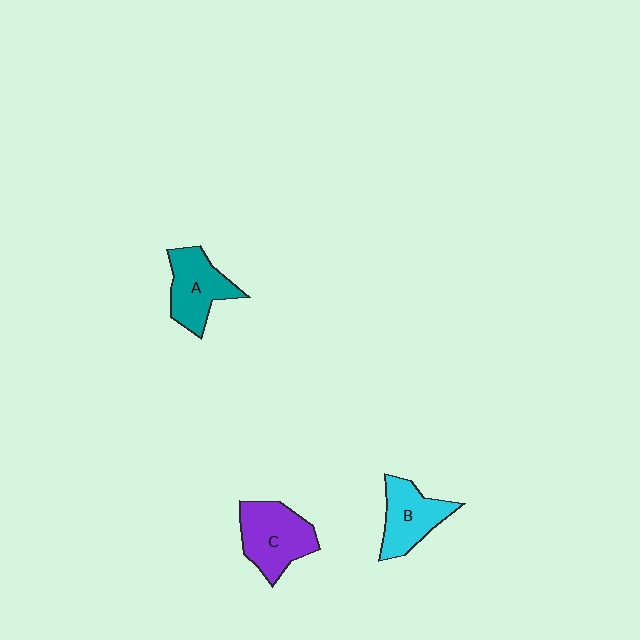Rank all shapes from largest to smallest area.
From largest to smallest: C (purple), A (teal), B (cyan).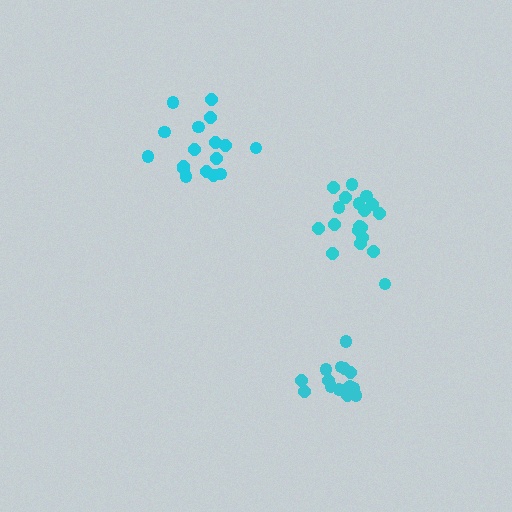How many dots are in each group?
Group 1: 20 dots, Group 2: 17 dots, Group 3: 16 dots (53 total).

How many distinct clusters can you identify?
There are 3 distinct clusters.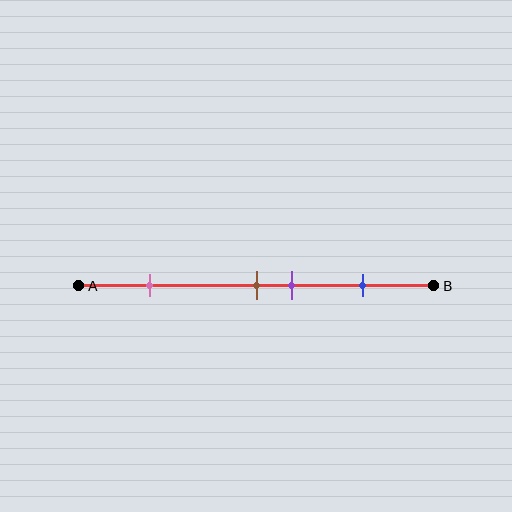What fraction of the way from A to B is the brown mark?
The brown mark is approximately 50% (0.5) of the way from A to B.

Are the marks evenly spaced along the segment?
No, the marks are not evenly spaced.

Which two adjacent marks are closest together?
The brown and purple marks are the closest adjacent pair.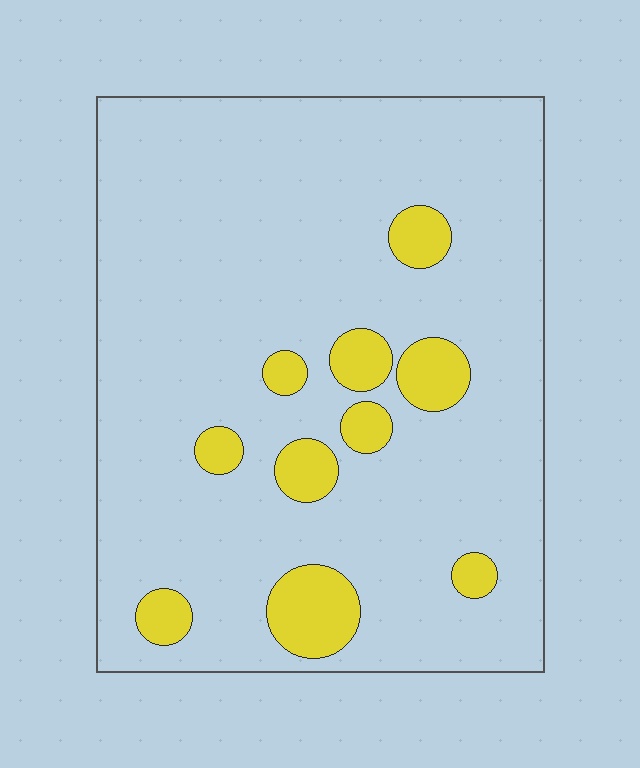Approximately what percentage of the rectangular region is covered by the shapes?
Approximately 10%.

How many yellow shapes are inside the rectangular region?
10.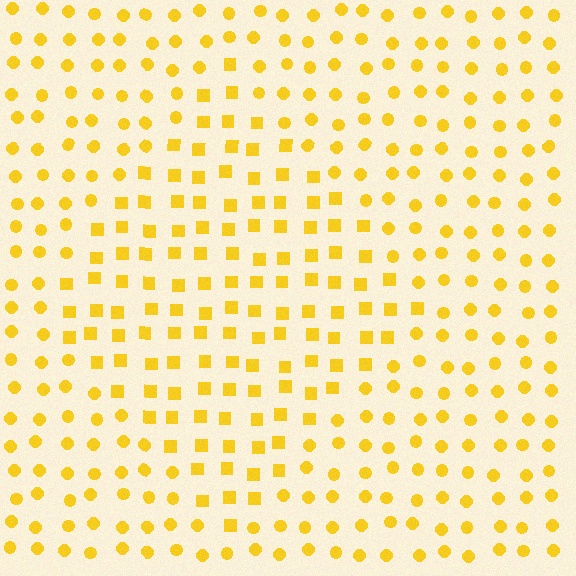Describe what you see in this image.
The image is filled with small yellow elements arranged in a uniform grid. A diamond-shaped region contains squares, while the surrounding area contains circles. The boundary is defined purely by the change in element shape.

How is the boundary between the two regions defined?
The boundary is defined by a change in element shape: squares inside vs. circles outside. All elements share the same color and spacing.